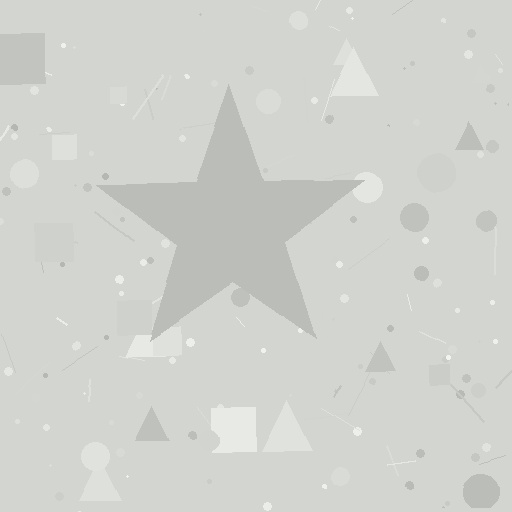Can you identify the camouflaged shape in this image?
The camouflaged shape is a star.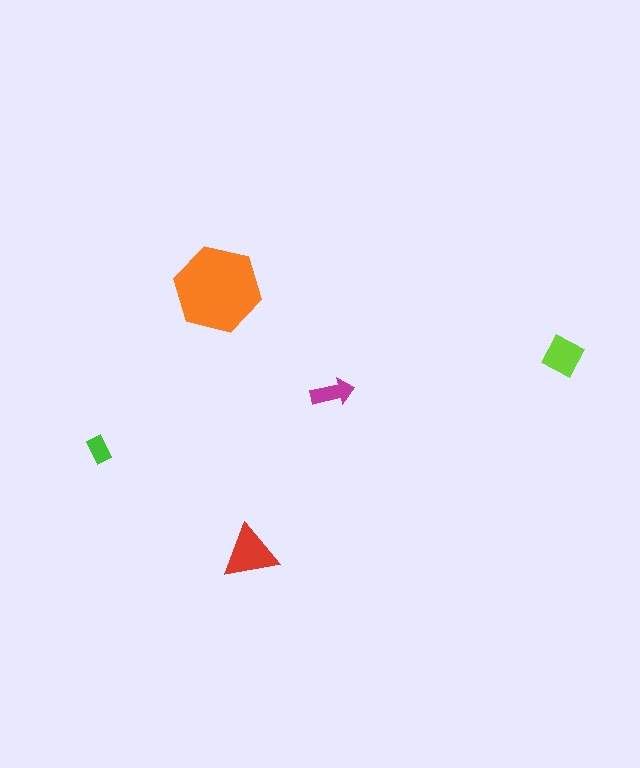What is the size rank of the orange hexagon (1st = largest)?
1st.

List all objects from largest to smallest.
The orange hexagon, the red triangle, the lime diamond, the magenta arrow, the green rectangle.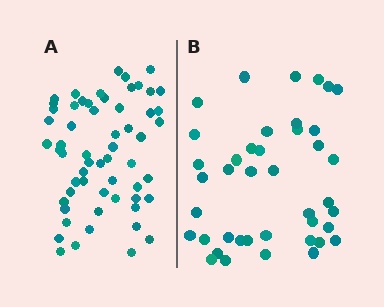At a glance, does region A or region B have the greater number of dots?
Region A (the left region) has more dots.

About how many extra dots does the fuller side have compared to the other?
Region A has approximately 20 more dots than region B.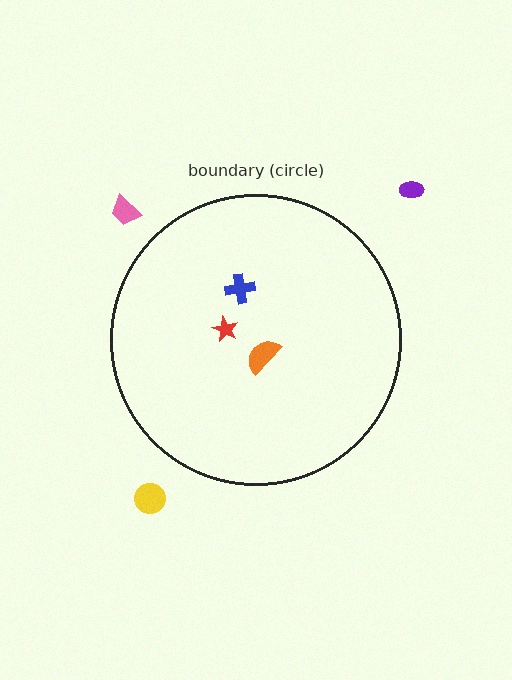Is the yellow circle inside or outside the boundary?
Outside.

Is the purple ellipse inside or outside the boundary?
Outside.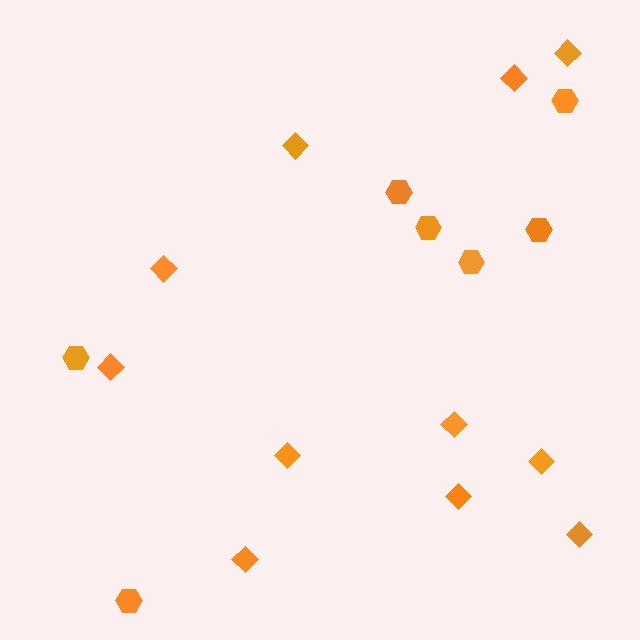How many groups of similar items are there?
There are 2 groups: one group of diamonds (11) and one group of hexagons (7).